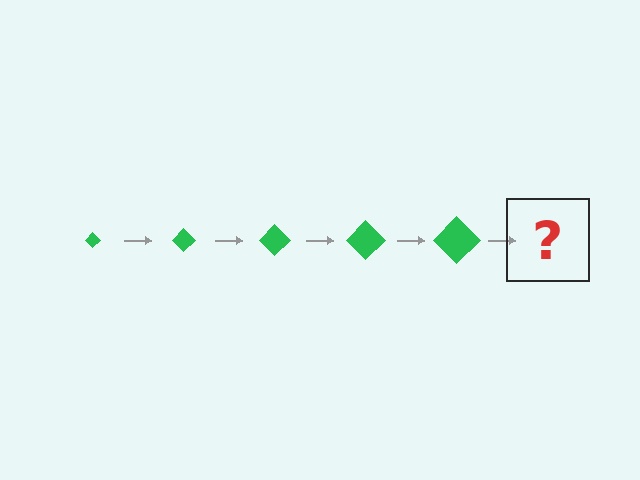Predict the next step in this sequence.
The next step is a green diamond, larger than the previous one.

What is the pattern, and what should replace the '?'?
The pattern is that the diamond gets progressively larger each step. The '?' should be a green diamond, larger than the previous one.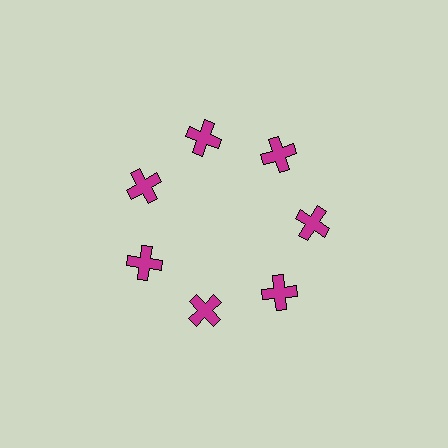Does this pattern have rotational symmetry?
Yes, this pattern has 7-fold rotational symmetry. It looks the same after rotating 51 degrees around the center.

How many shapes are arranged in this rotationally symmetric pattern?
There are 7 shapes, arranged in 7 groups of 1.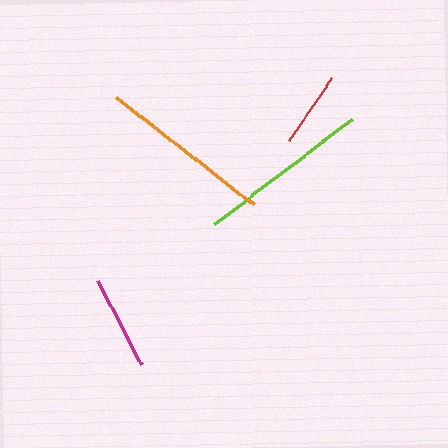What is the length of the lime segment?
The lime segment is approximately 174 pixels long.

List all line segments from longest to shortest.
From longest to shortest: orange, lime, magenta, red.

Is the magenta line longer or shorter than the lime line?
The lime line is longer than the magenta line.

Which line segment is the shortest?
The red line is the shortest at approximately 76 pixels.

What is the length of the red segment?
The red segment is approximately 76 pixels long.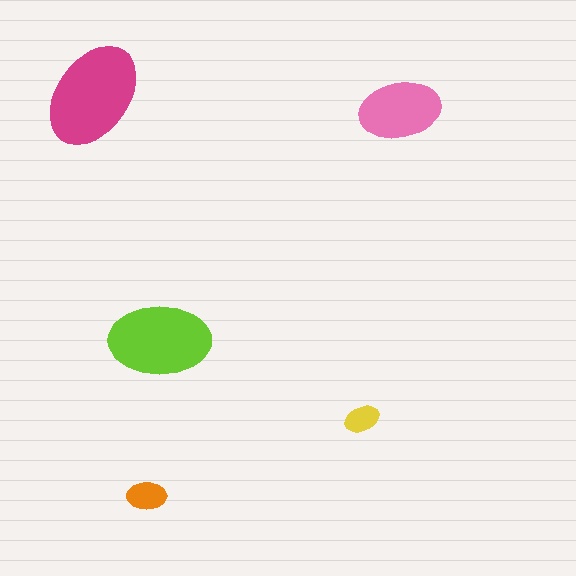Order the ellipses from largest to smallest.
the magenta one, the lime one, the pink one, the orange one, the yellow one.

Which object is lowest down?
The orange ellipse is bottommost.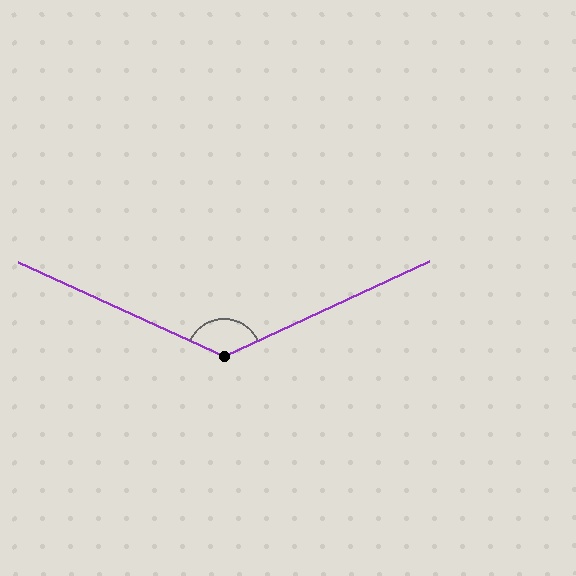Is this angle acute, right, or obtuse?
It is obtuse.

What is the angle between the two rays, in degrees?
Approximately 131 degrees.